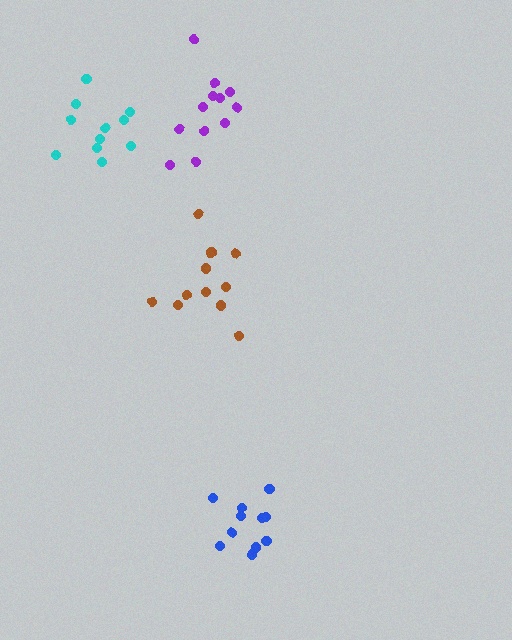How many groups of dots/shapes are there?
There are 4 groups.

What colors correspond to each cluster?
The clusters are colored: cyan, brown, purple, blue.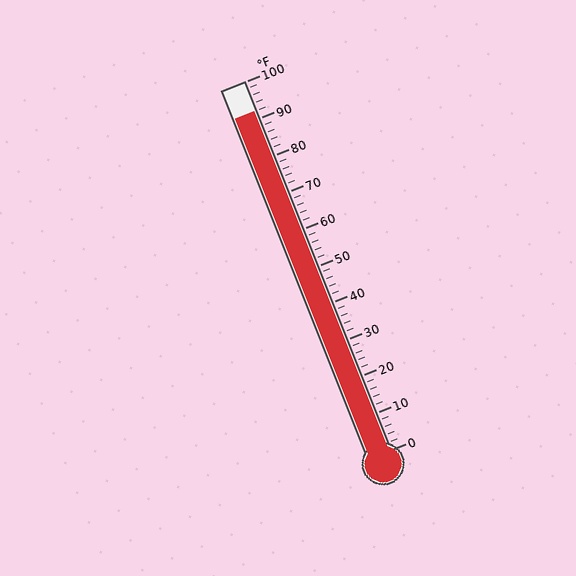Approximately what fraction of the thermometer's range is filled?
The thermometer is filled to approximately 90% of its range.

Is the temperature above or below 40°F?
The temperature is above 40°F.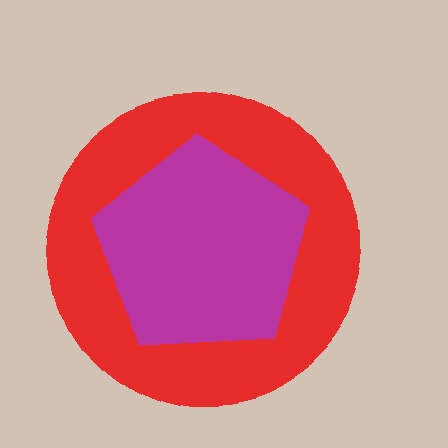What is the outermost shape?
The red circle.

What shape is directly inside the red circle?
The magenta pentagon.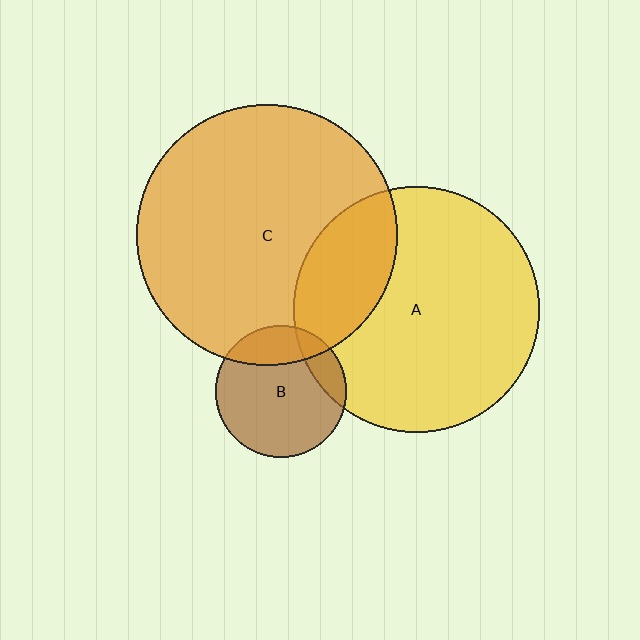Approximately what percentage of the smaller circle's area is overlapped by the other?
Approximately 25%.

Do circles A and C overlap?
Yes.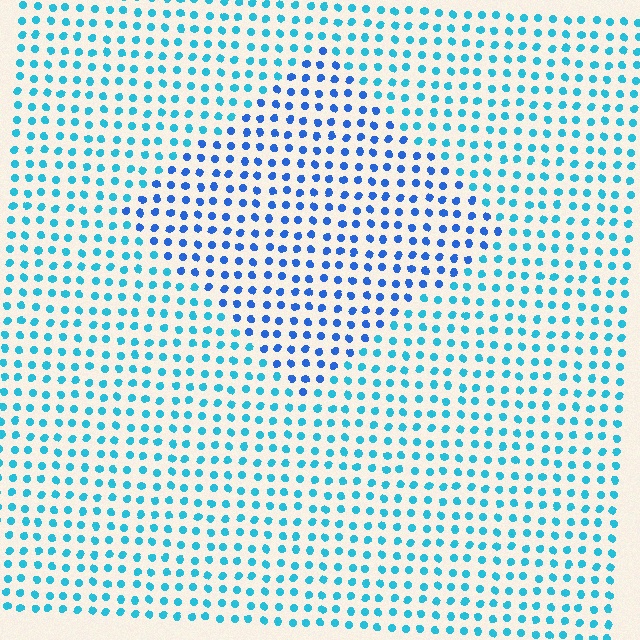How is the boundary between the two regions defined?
The boundary is defined purely by a slight shift in hue (about 30 degrees). Spacing, size, and orientation are identical on both sides.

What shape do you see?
I see a diamond.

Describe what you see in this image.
The image is filled with small cyan elements in a uniform arrangement. A diamond-shaped region is visible where the elements are tinted to a slightly different hue, forming a subtle color boundary.